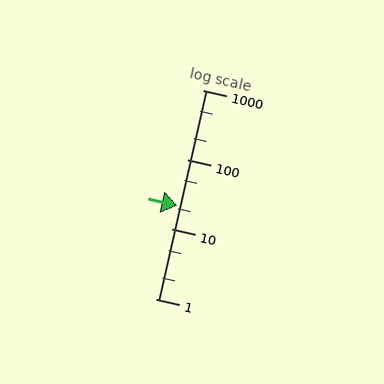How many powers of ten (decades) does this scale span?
The scale spans 3 decades, from 1 to 1000.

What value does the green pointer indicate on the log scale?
The pointer indicates approximately 22.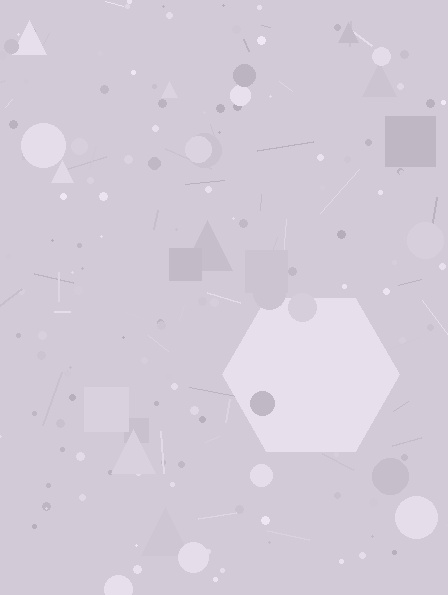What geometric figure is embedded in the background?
A hexagon is embedded in the background.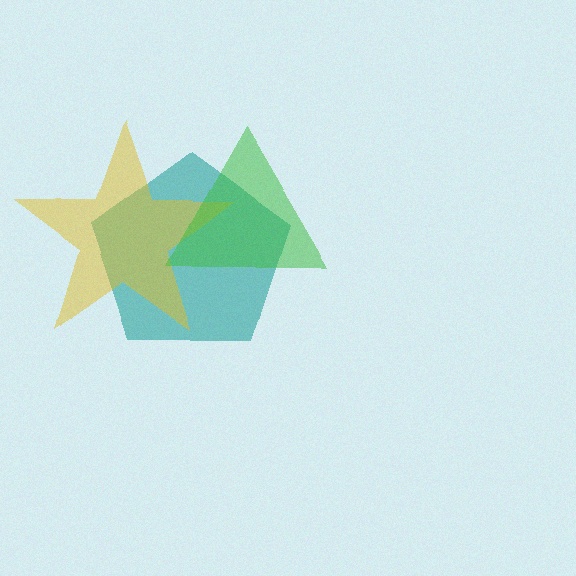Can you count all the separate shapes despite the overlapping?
Yes, there are 3 separate shapes.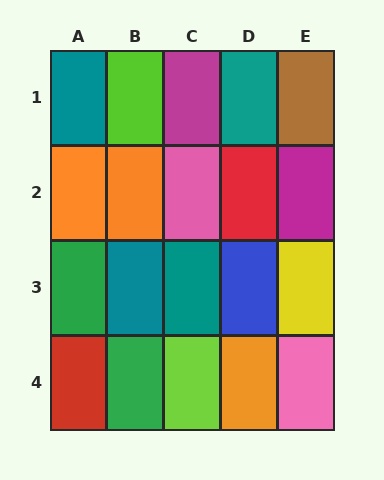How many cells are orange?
3 cells are orange.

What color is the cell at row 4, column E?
Pink.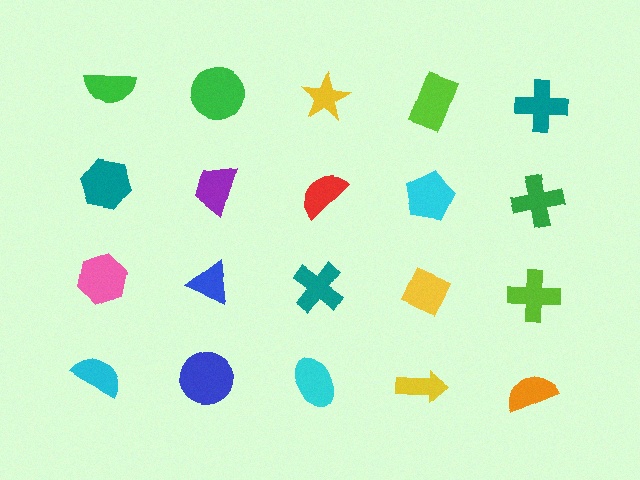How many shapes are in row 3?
5 shapes.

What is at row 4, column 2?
A blue circle.